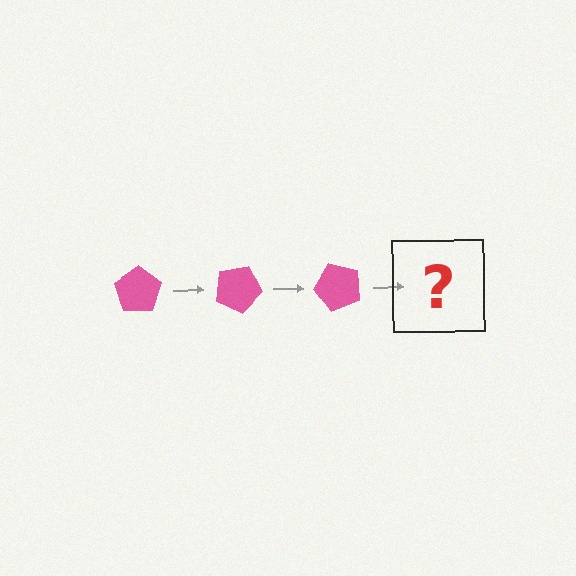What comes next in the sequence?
The next element should be a pink pentagon rotated 75 degrees.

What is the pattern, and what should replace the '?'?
The pattern is that the pentagon rotates 25 degrees each step. The '?' should be a pink pentagon rotated 75 degrees.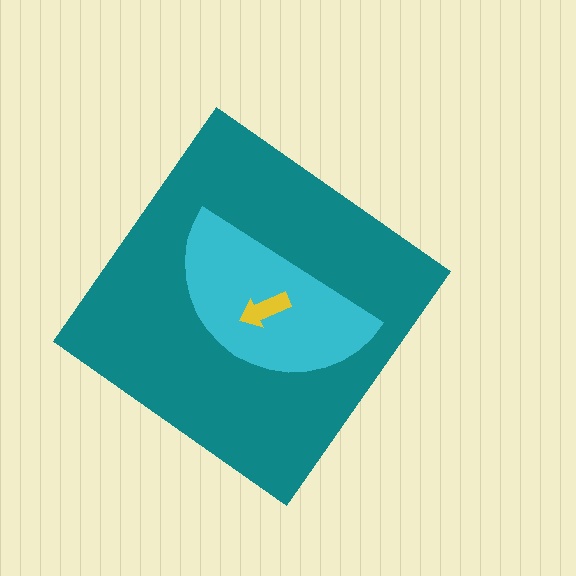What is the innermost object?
The yellow arrow.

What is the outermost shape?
The teal diamond.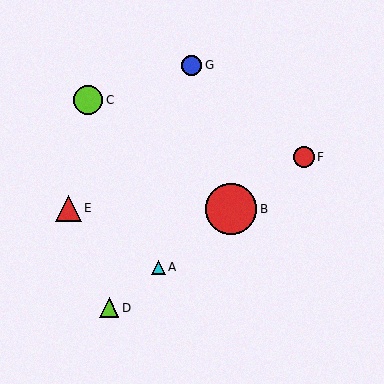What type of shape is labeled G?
Shape G is a blue circle.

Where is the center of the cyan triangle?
The center of the cyan triangle is at (158, 267).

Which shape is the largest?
The red circle (labeled B) is the largest.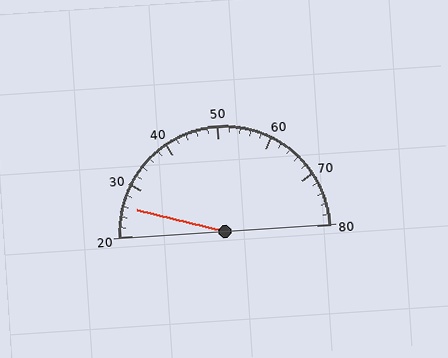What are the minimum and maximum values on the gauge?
The gauge ranges from 20 to 80.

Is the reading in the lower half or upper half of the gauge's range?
The reading is in the lower half of the range (20 to 80).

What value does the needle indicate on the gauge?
The needle indicates approximately 26.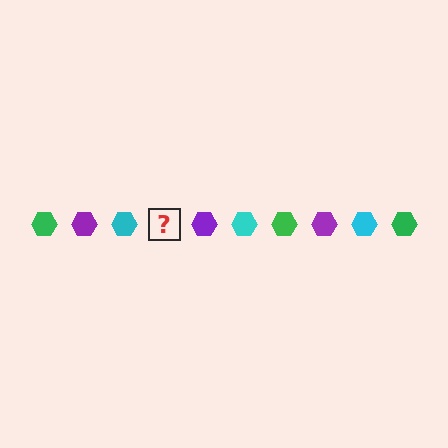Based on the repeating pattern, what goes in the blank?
The blank should be a green hexagon.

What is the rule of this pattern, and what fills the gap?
The rule is that the pattern cycles through green, purple, cyan hexagons. The gap should be filled with a green hexagon.